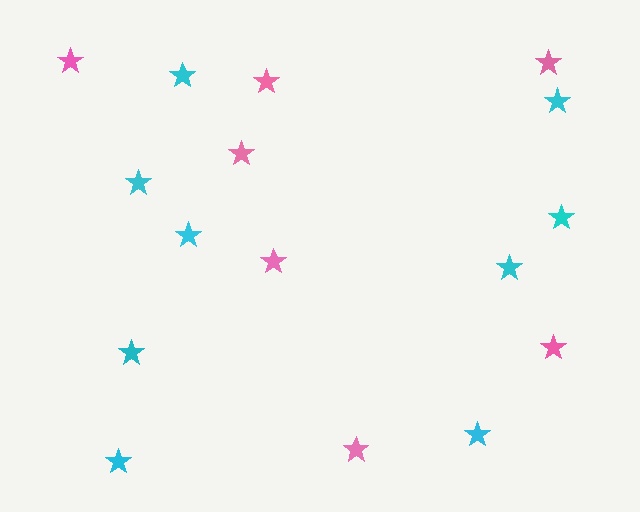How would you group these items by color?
There are 2 groups: one group of pink stars (7) and one group of cyan stars (9).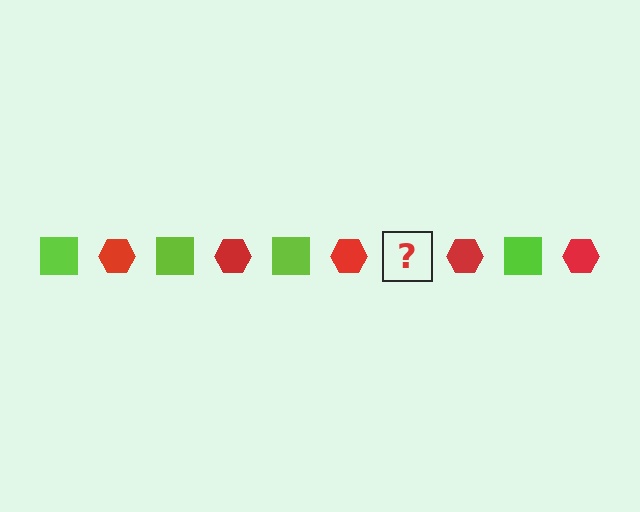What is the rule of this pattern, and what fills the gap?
The rule is that the pattern alternates between lime square and red hexagon. The gap should be filled with a lime square.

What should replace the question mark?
The question mark should be replaced with a lime square.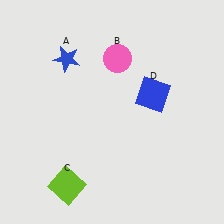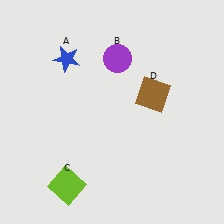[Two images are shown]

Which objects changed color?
B changed from pink to purple. D changed from blue to brown.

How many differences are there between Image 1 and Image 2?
There are 2 differences between the two images.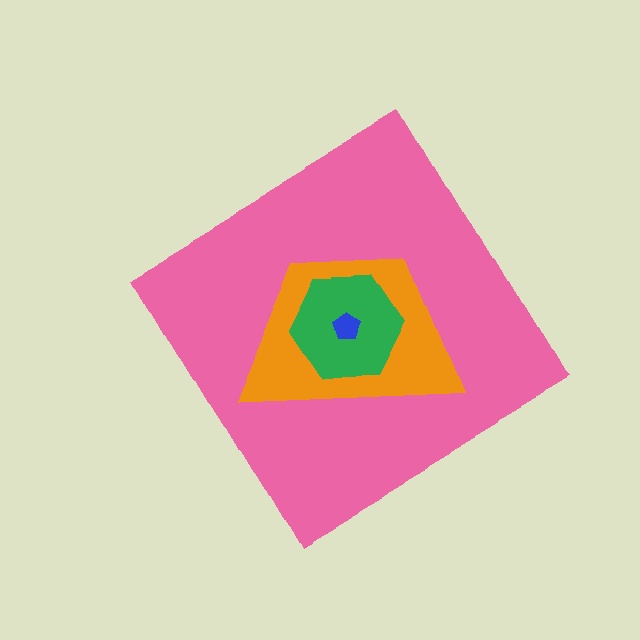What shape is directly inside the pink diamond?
The orange trapezoid.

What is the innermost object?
The blue pentagon.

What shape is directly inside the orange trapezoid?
The green hexagon.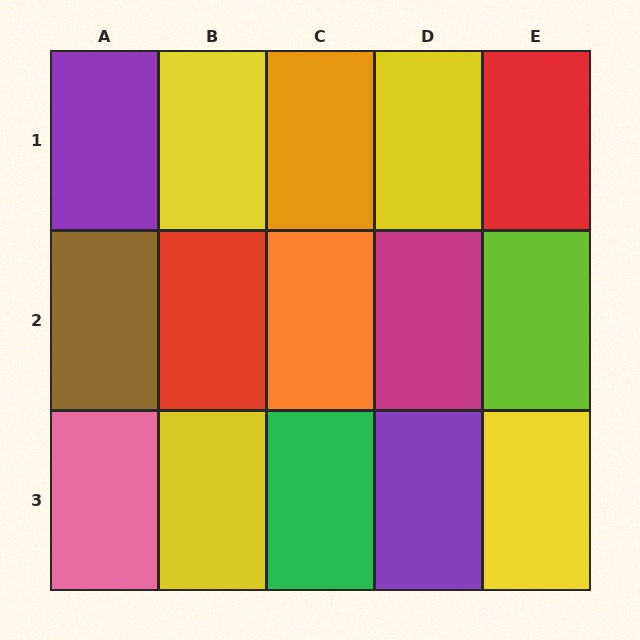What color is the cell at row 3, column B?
Yellow.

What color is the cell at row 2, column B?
Red.